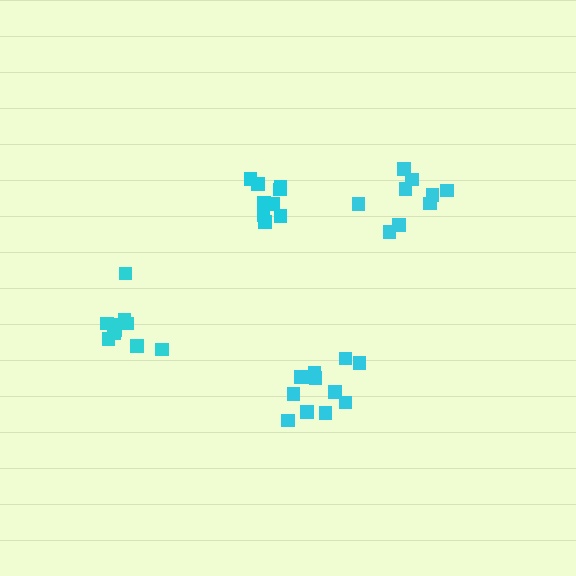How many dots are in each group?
Group 1: 9 dots, Group 2: 10 dots, Group 3: 10 dots, Group 4: 12 dots (41 total).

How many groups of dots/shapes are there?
There are 4 groups.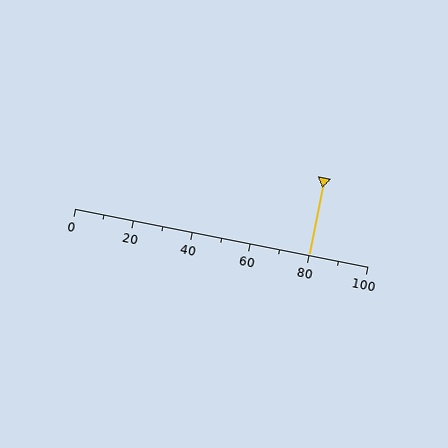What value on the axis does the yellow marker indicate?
The marker indicates approximately 80.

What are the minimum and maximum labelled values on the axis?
The axis runs from 0 to 100.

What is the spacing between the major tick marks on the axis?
The major ticks are spaced 20 apart.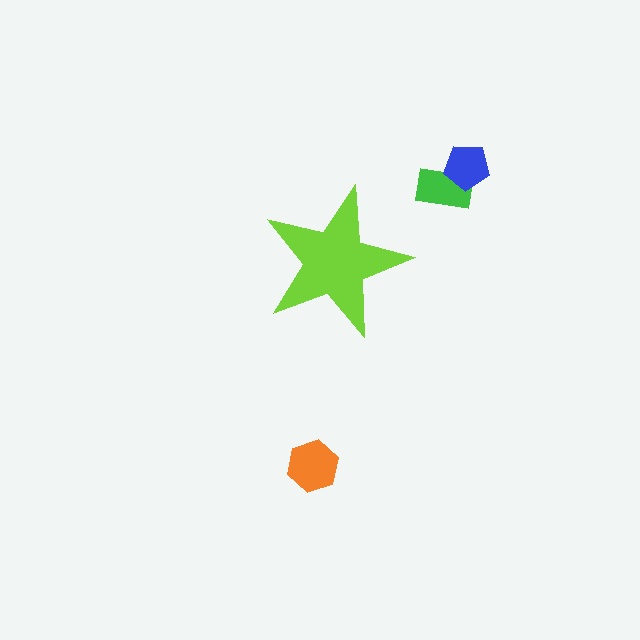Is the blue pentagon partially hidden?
No, the blue pentagon is fully visible.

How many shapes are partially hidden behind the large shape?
0 shapes are partially hidden.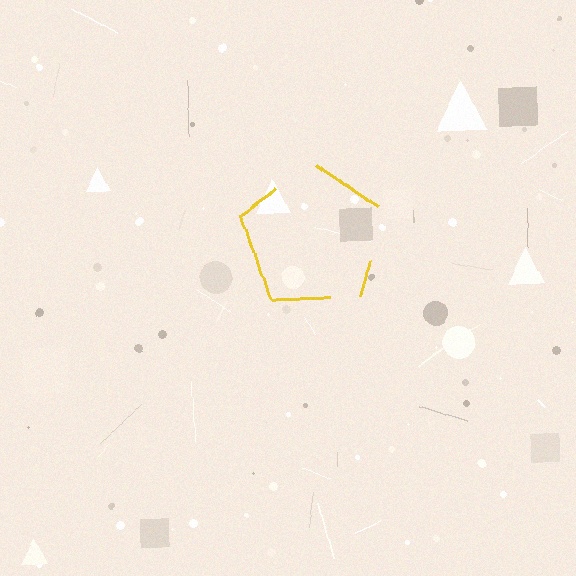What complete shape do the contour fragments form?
The contour fragments form a pentagon.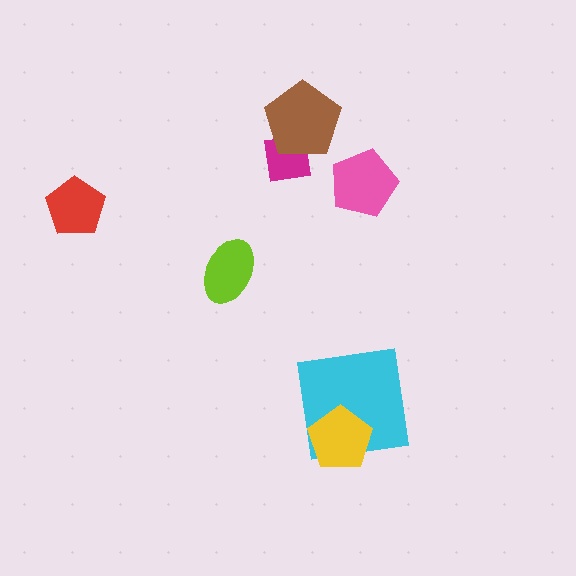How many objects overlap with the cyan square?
1 object overlaps with the cyan square.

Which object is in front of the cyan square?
The yellow pentagon is in front of the cyan square.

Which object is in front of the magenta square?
The brown pentagon is in front of the magenta square.